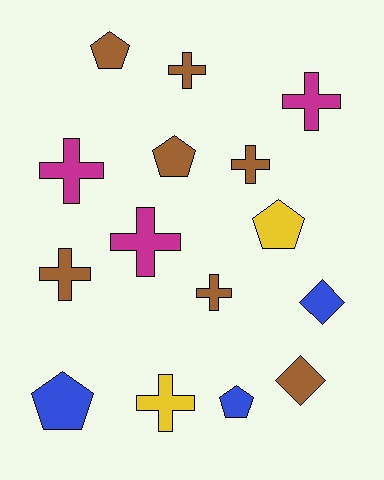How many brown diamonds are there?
There is 1 brown diamond.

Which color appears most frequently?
Brown, with 7 objects.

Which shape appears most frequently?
Cross, with 8 objects.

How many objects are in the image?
There are 15 objects.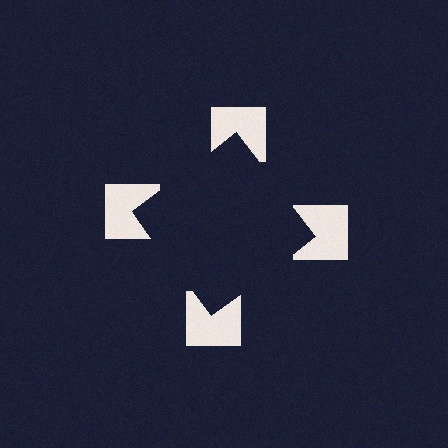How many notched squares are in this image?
There are 4 — one at each vertex of the illusory square.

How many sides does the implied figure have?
4 sides.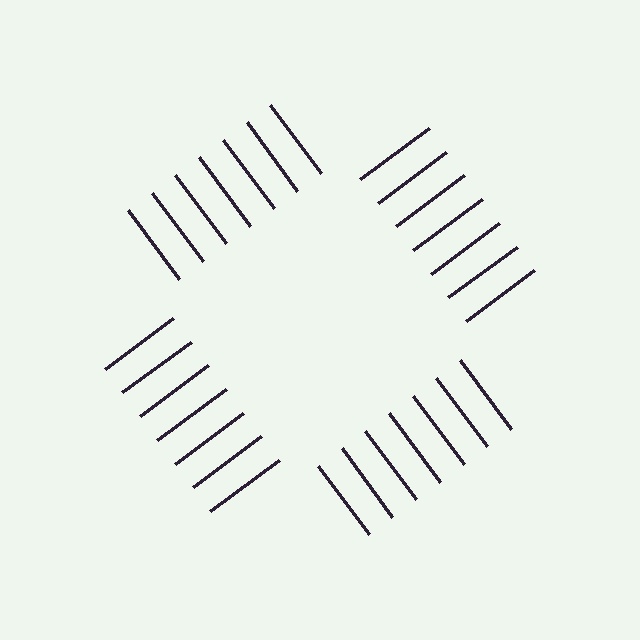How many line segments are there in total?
28 — 7 along each of the 4 edges.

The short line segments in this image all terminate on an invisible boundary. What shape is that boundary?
An illusory square — the line segments terminate on its edges but no continuous stroke is drawn.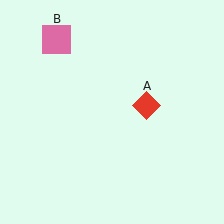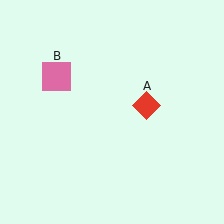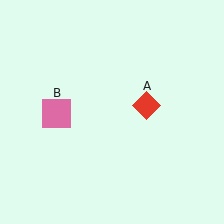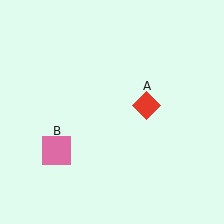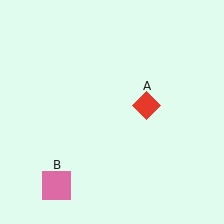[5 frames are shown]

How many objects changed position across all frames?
1 object changed position: pink square (object B).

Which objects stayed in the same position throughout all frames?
Red diamond (object A) remained stationary.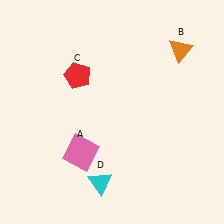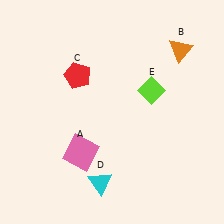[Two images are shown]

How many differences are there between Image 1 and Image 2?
There is 1 difference between the two images.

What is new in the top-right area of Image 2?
A lime diamond (E) was added in the top-right area of Image 2.